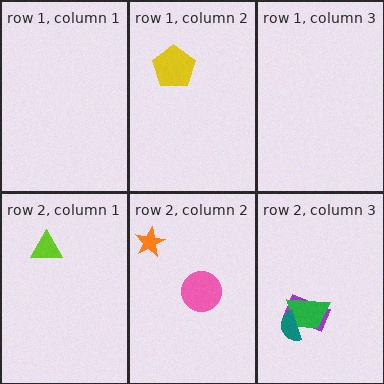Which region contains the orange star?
The row 2, column 2 region.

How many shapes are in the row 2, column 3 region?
3.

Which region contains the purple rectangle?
The row 2, column 3 region.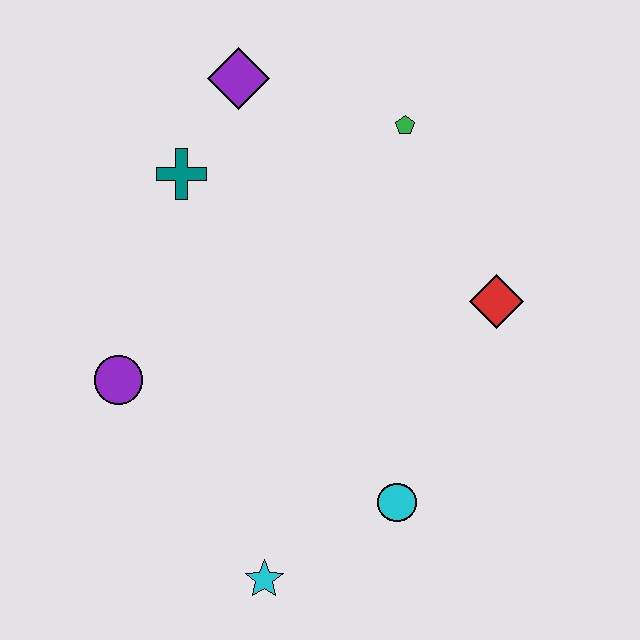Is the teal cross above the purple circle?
Yes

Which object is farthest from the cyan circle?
The purple diamond is farthest from the cyan circle.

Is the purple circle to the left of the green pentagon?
Yes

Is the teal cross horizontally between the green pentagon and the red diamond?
No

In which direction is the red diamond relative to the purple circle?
The red diamond is to the right of the purple circle.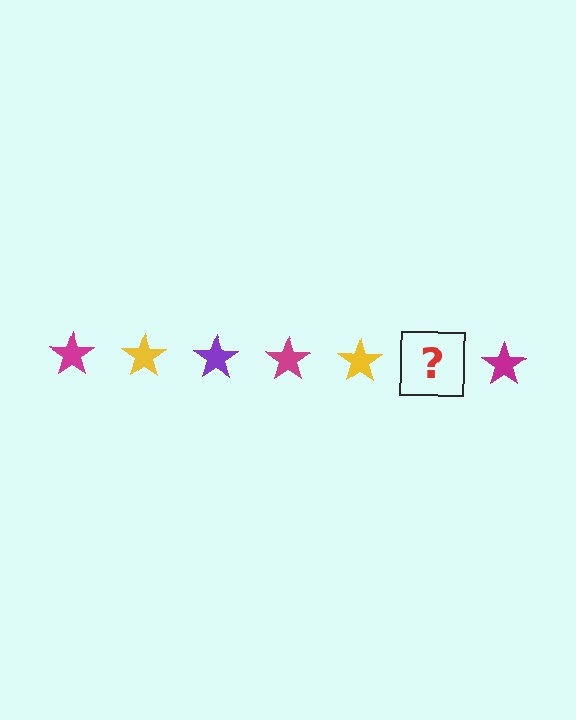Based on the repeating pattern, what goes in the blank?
The blank should be a purple star.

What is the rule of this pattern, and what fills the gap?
The rule is that the pattern cycles through magenta, yellow, purple stars. The gap should be filled with a purple star.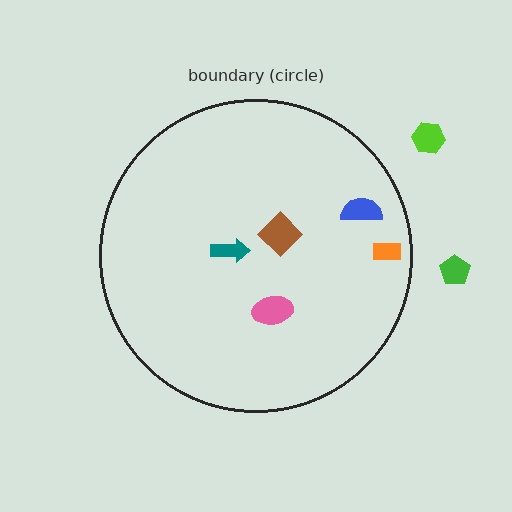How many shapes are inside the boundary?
5 inside, 2 outside.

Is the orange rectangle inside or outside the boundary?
Inside.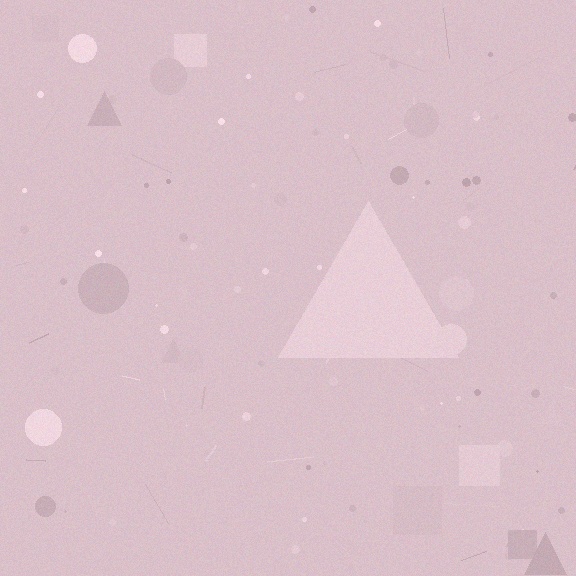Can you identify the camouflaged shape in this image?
The camouflaged shape is a triangle.